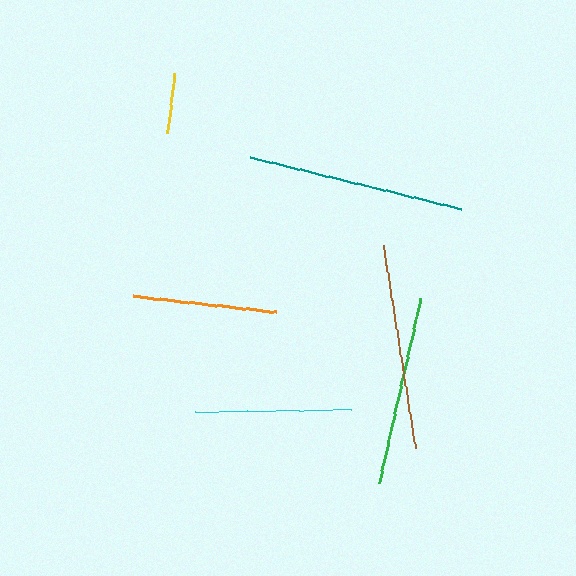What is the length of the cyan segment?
The cyan segment is approximately 156 pixels long.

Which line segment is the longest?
The teal line is the longest at approximately 217 pixels.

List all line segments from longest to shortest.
From longest to shortest: teal, brown, green, cyan, orange, yellow.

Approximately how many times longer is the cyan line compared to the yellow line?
The cyan line is approximately 2.6 times the length of the yellow line.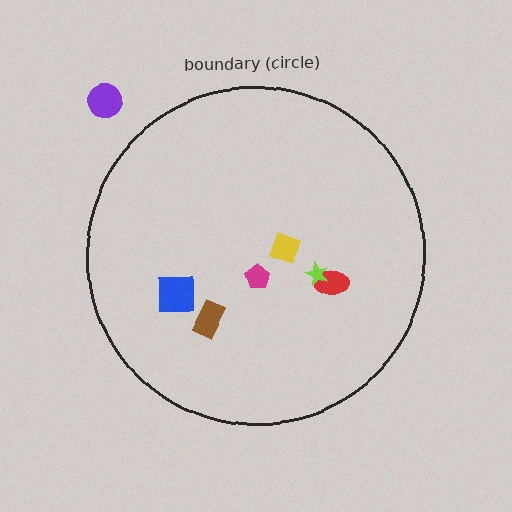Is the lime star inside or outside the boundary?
Inside.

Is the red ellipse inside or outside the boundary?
Inside.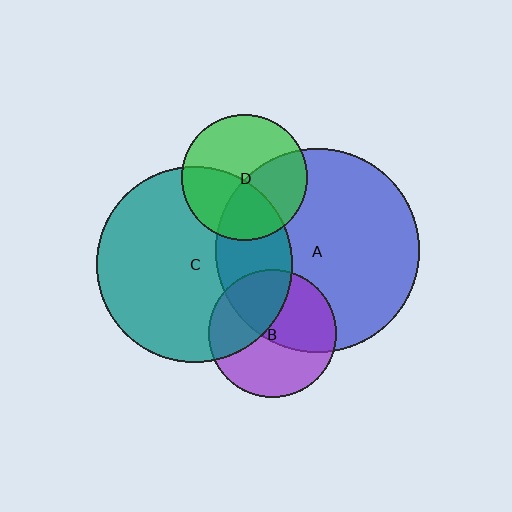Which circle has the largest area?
Circle A (blue).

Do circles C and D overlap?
Yes.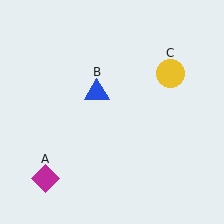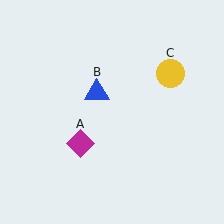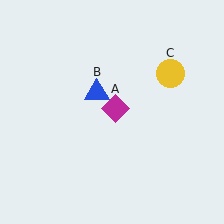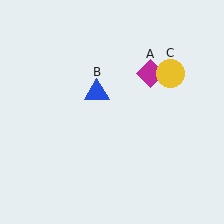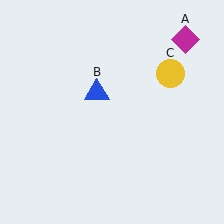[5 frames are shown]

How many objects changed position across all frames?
1 object changed position: magenta diamond (object A).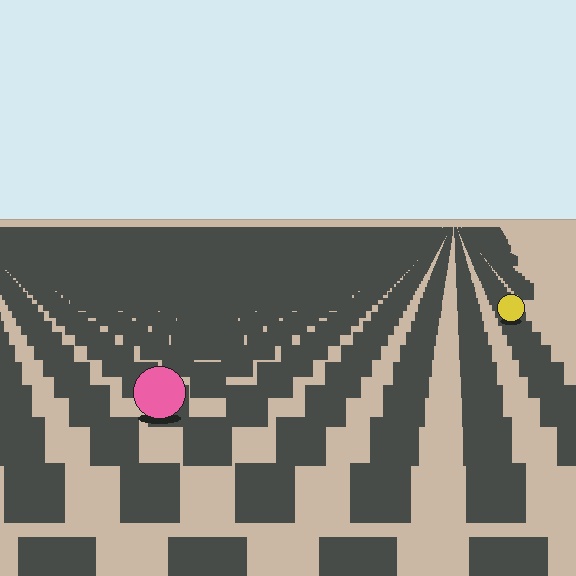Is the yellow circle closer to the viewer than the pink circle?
No. The pink circle is closer — you can tell from the texture gradient: the ground texture is coarser near it.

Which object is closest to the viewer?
The pink circle is closest. The texture marks near it are larger and more spread out.